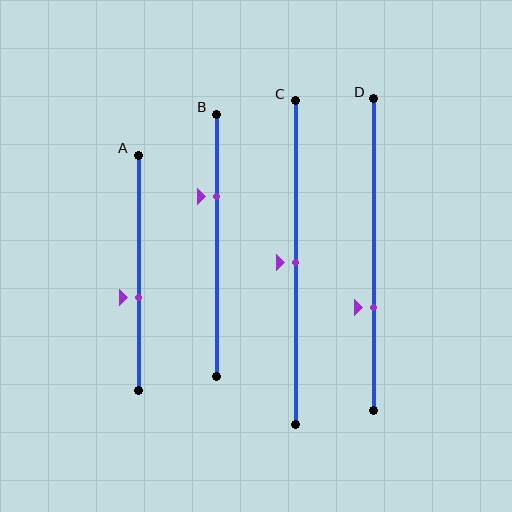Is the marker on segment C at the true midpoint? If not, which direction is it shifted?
Yes, the marker on segment C is at the true midpoint.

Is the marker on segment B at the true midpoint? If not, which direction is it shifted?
No, the marker on segment B is shifted upward by about 19% of the segment length.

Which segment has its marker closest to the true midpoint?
Segment C has its marker closest to the true midpoint.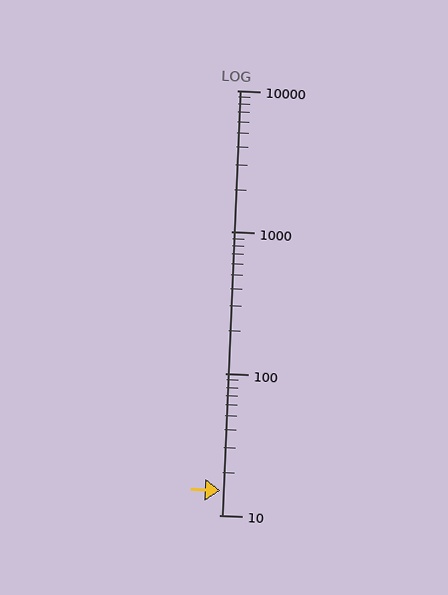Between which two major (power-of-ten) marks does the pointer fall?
The pointer is between 10 and 100.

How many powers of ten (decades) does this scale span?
The scale spans 3 decades, from 10 to 10000.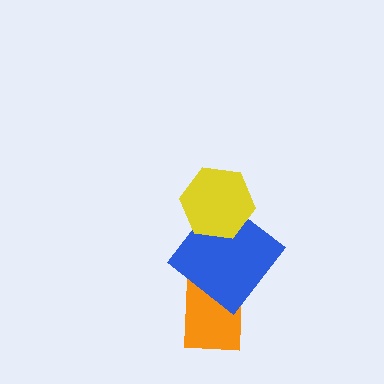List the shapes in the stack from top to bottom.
From top to bottom: the yellow hexagon, the blue diamond, the orange rectangle.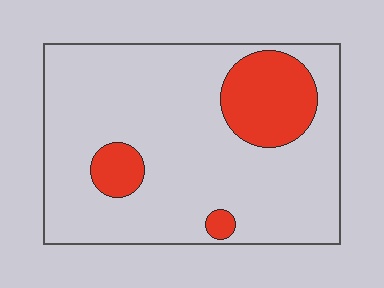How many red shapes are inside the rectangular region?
3.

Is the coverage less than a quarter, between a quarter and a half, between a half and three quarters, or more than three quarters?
Less than a quarter.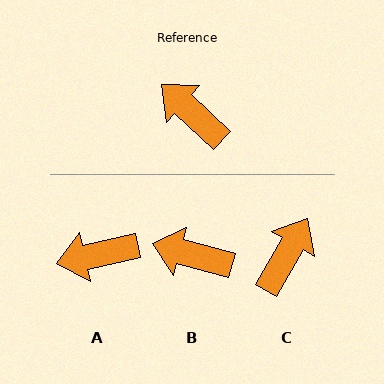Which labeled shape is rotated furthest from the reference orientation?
C, about 77 degrees away.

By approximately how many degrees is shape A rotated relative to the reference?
Approximately 55 degrees counter-clockwise.